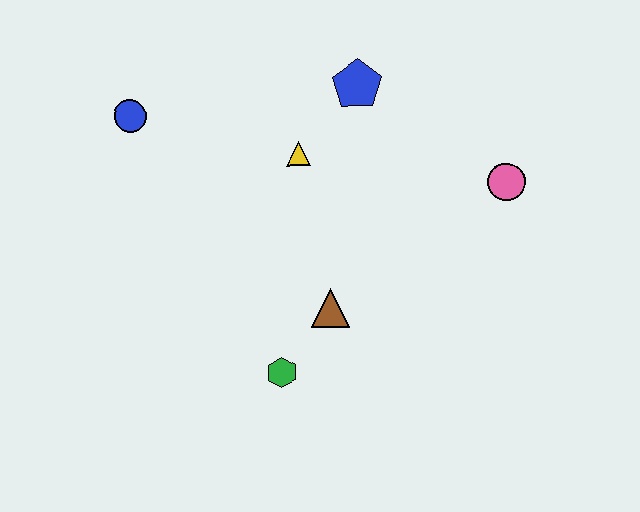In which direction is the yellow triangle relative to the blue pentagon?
The yellow triangle is below the blue pentagon.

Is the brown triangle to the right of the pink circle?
No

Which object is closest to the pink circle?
The blue pentagon is closest to the pink circle.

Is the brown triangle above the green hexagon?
Yes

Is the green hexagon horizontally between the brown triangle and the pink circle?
No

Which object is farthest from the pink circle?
The blue circle is farthest from the pink circle.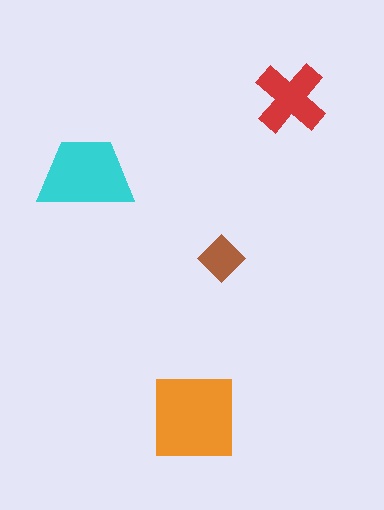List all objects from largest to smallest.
The orange square, the cyan trapezoid, the red cross, the brown diamond.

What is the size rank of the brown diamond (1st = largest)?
4th.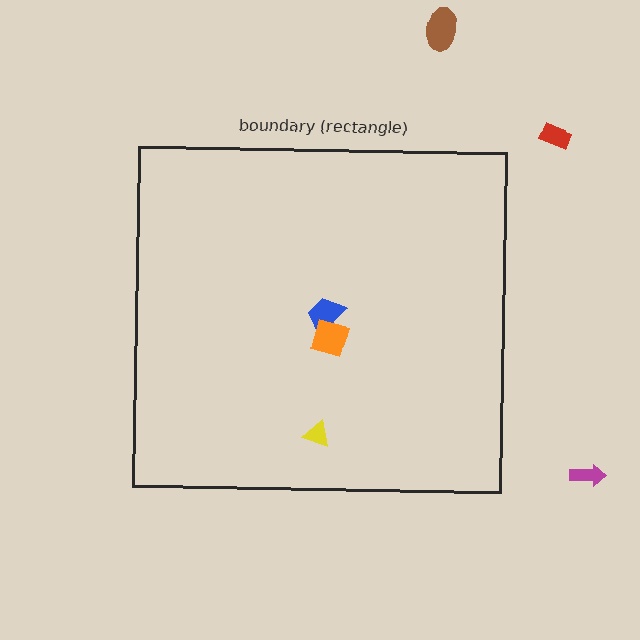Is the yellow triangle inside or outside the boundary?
Inside.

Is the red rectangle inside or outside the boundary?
Outside.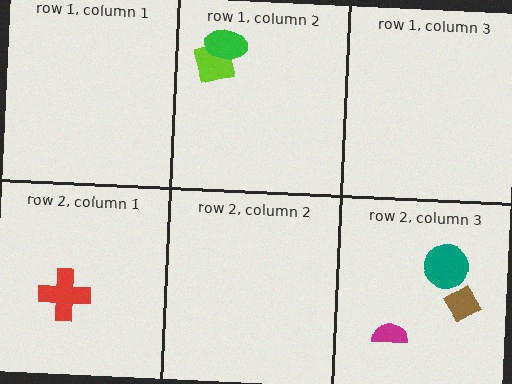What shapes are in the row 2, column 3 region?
The magenta semicircle, the brown diamond, the teal circle.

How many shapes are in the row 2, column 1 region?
1.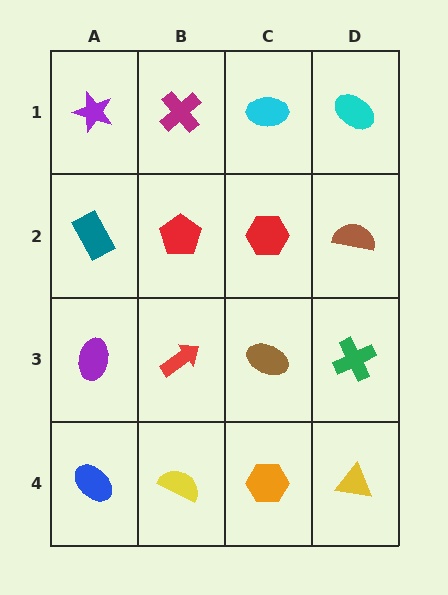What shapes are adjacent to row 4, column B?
A red arrow (row 3, column B), a blue ellipse (row 4, column A), an orange hexagon (row 4, column C).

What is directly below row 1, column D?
A brown semicircle.